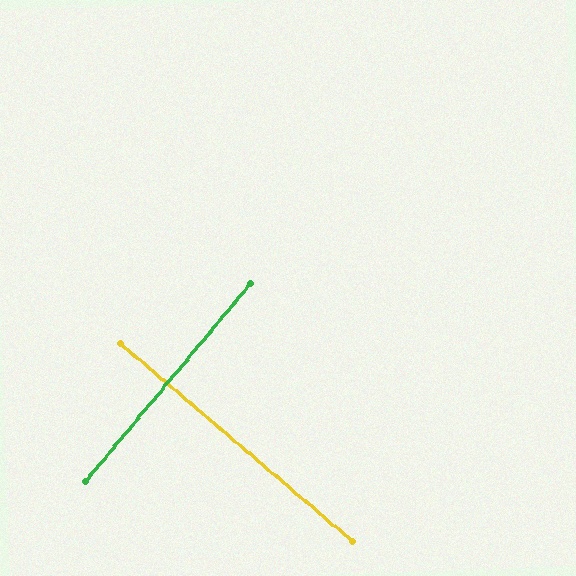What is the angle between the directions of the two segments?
Approximately 89 degrees.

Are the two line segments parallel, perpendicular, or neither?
Perpendicular — they meet at approximately 89°.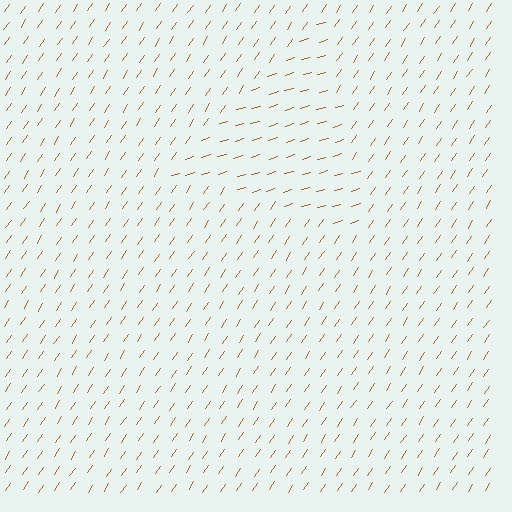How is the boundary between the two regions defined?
The boundary is defined purely by a change in line orientation (approximately 39 degrees difference). All lines are the same color and thickness.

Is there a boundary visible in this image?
Yes, there is a texture boundary formed by a change in line orientation.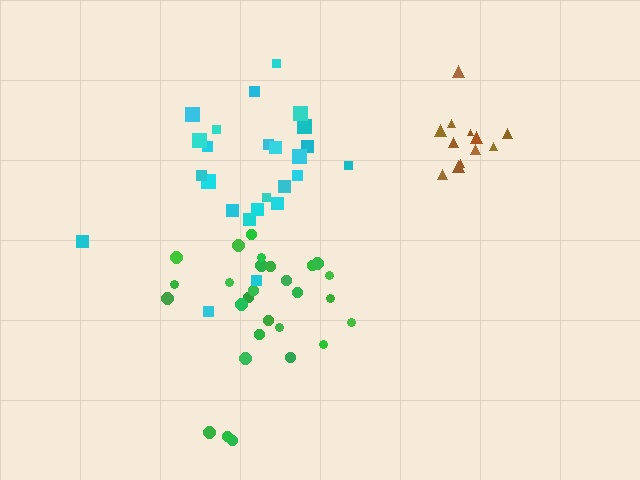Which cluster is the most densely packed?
Brown.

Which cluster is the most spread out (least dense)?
Cyan.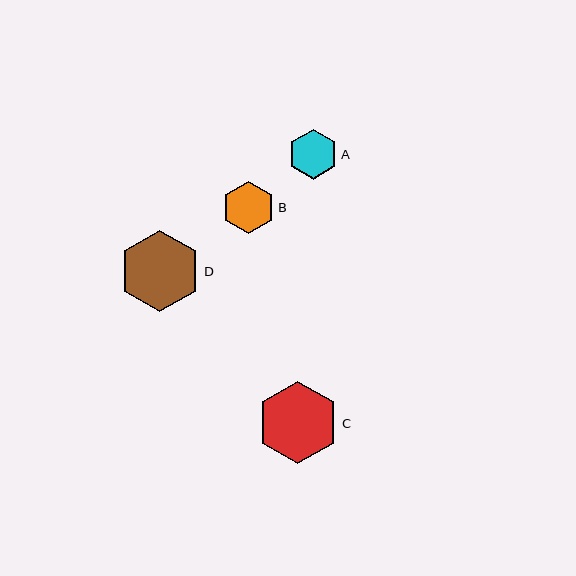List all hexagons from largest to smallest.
From largest to smallest: C, D, B, A.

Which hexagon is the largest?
Hexagon C is the largest with a size of approximately 82 pixels.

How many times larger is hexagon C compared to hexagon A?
Hexagon C is approximately 1.6 times the size of hexagon A.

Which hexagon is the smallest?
Hexagon A is the smallest with a size of approximately 50 pixels.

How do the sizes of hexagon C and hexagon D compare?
Hexagon C and hexagon D are approximately the same size.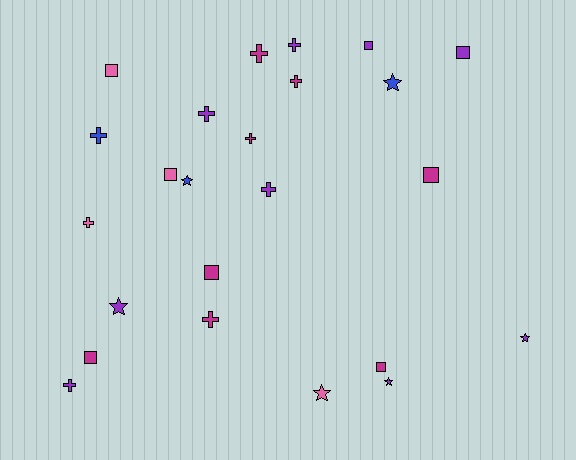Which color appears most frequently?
Purple, with 9 objects.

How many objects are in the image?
There are 24 objects.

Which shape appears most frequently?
Cross, with 10 objects.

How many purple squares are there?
There are 2 purple squares.